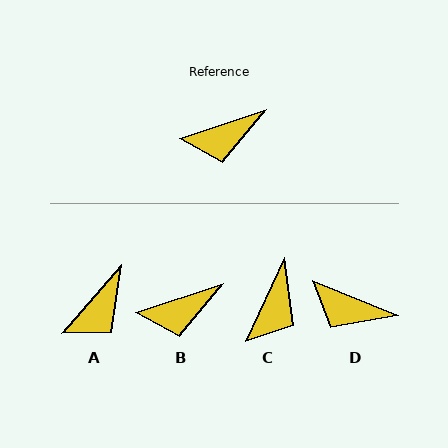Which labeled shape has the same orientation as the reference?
B.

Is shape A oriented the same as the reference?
No, it is off by about 31 degrees.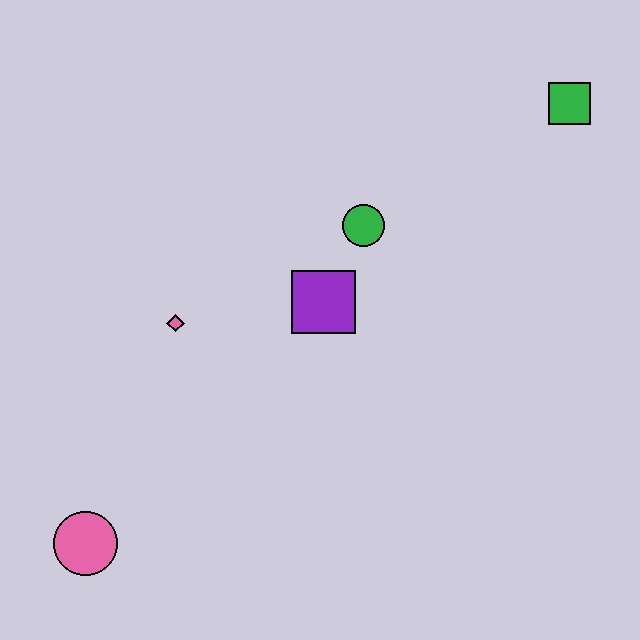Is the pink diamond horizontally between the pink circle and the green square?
Yes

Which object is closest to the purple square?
The green circle is closest to the purple square.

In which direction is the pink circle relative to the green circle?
The pink circle is below the green circle.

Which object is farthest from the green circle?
The pink circle is farthest from the green circle.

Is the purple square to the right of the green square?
No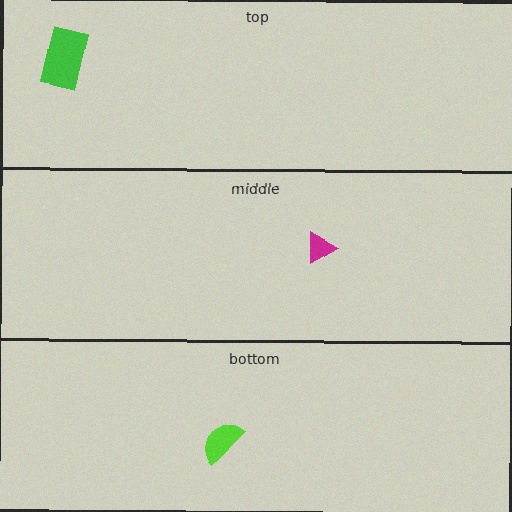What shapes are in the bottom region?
The lime semicircle.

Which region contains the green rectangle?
The top region.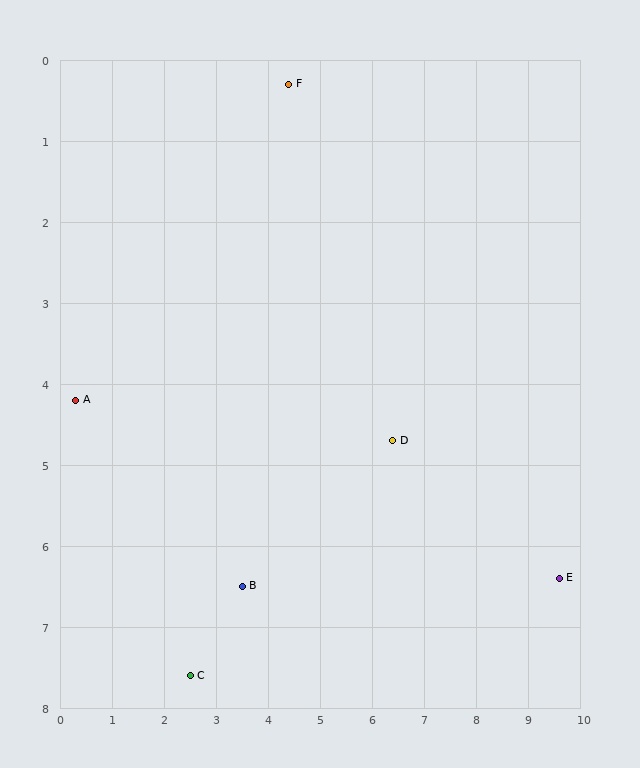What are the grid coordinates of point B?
Point B is at approximately (3.5, 6.5).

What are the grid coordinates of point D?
Point D is at approximately (6.4, 4.7).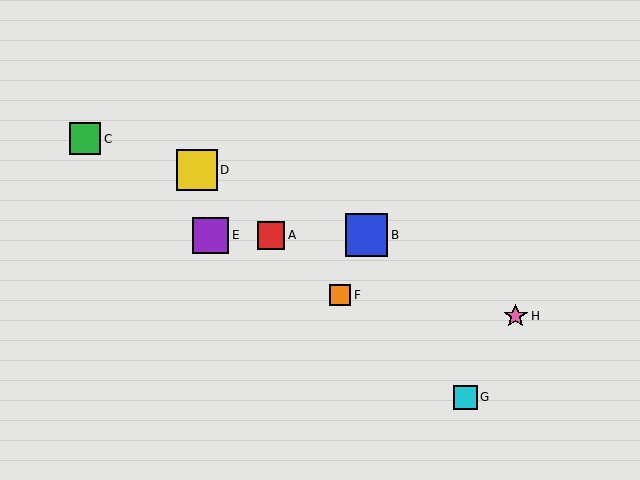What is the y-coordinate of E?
Object E is at y≈235.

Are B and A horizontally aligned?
Yes, both are at y≈235.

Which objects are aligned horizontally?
Objects A, B, E are aligned horizontally.